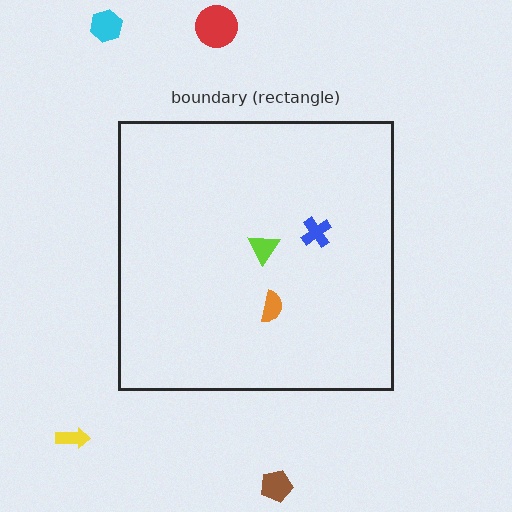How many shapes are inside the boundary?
3 inside, 4 outside.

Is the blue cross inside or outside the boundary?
Inside.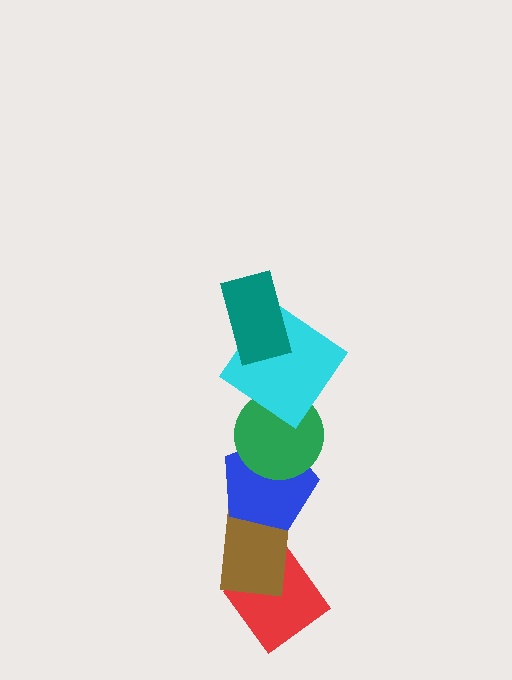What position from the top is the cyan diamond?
The cyan diamond is 2nd from the top.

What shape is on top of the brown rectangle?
The blue pentagon is on top of the brown rectangle.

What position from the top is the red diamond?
The red diamond is 6th from the top.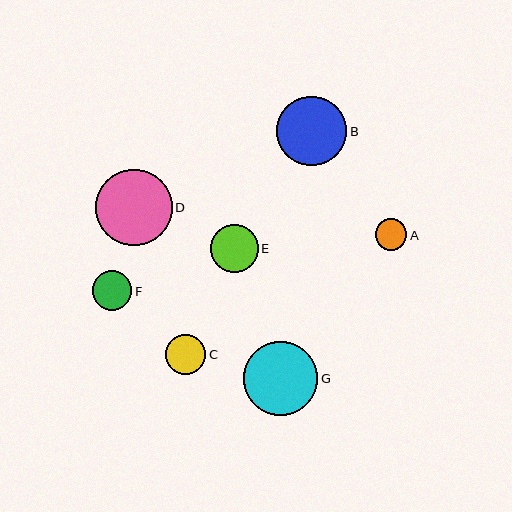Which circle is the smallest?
Circle A is the smallest with a size of approximately 31 pixels.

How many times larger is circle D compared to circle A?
Circle D is approximately 2.5 times the size of circle A.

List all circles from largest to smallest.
From largest to smallest: D, G, B, E, C, F, A.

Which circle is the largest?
Circle D is the largest with a size of approximately 77 pixels.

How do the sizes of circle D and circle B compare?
Circle D and circle B are approximately the same size.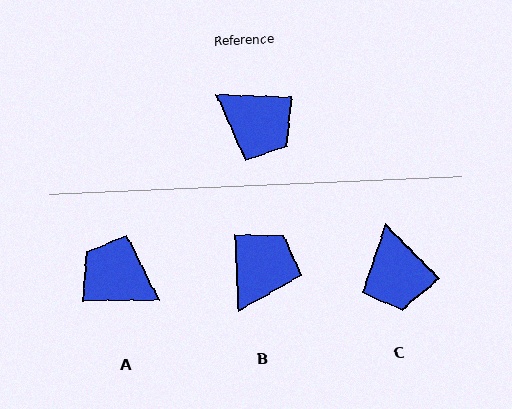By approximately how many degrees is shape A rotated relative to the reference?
Approximately 177 degrees clockwise.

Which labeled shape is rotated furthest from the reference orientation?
A, about 177 degrees away.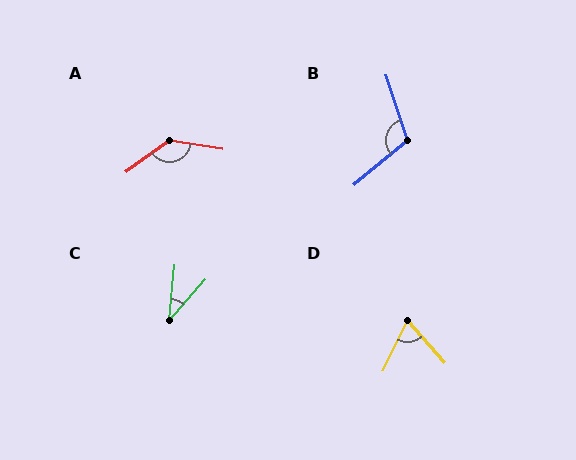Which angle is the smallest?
C, at approximately 35 degrees.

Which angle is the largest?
A, at approximately 135 degrees.